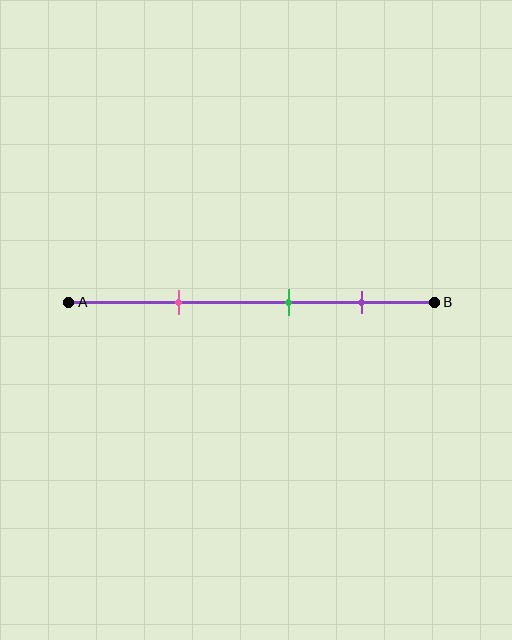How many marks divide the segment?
There are 3 marks dividing the segment.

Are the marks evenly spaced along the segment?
Yes, the marks are approximately evenly spaced.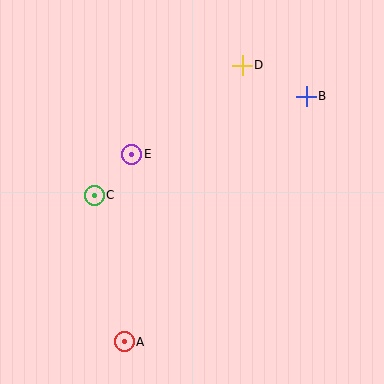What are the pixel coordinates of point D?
Point D is at (242, 65).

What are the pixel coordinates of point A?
Point A is at (124, 342).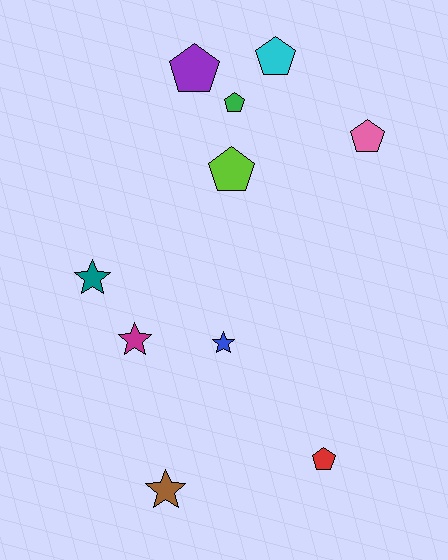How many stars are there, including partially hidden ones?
There are 4 stars.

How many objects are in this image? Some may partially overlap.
There are 10 objects.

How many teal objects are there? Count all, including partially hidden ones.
There is 1 teal object.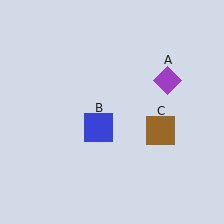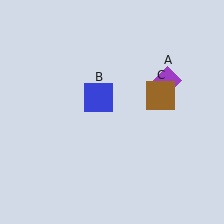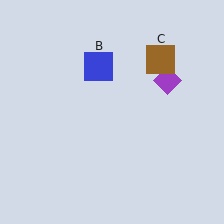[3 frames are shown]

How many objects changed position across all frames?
2 objects changed position: blue square (object B), brown square (object C).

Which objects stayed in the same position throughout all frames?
Purple diamond (object A) remained stationary.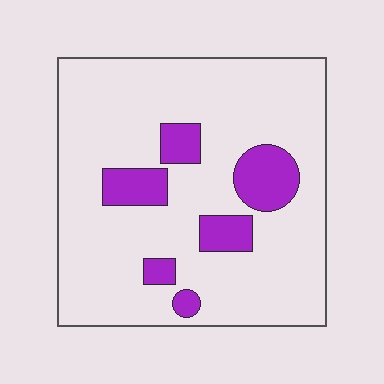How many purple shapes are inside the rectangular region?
6.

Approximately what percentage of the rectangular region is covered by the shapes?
Approximately 15%.